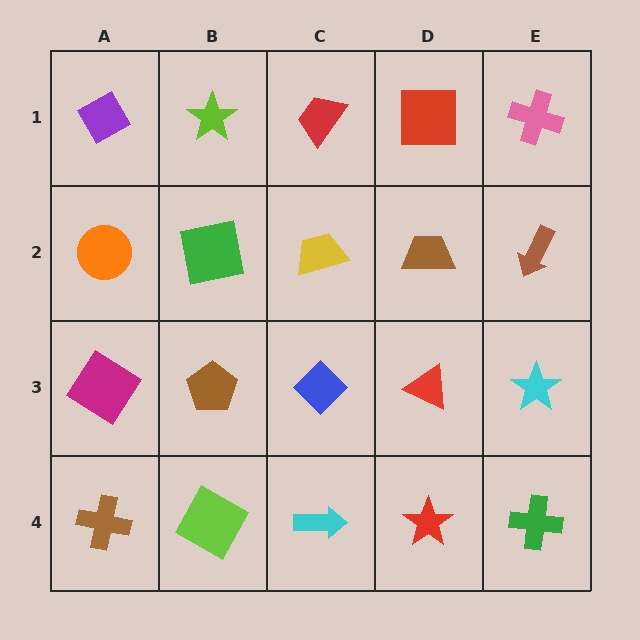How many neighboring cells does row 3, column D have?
4.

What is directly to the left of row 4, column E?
A red star.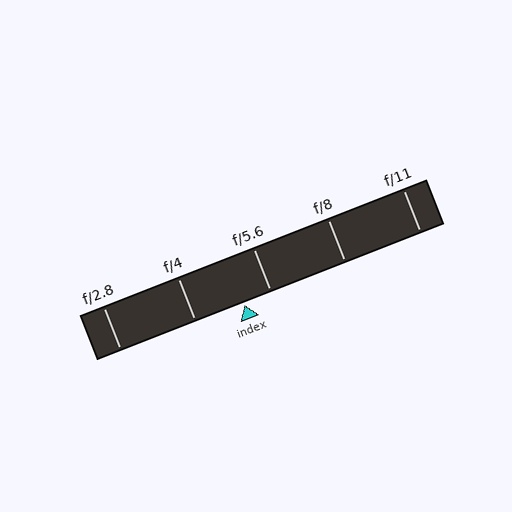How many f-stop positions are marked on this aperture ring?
There are 5 f-stop positions marked.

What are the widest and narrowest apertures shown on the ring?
The widest aperture shown is f/2.8 and the narrowest is f/11.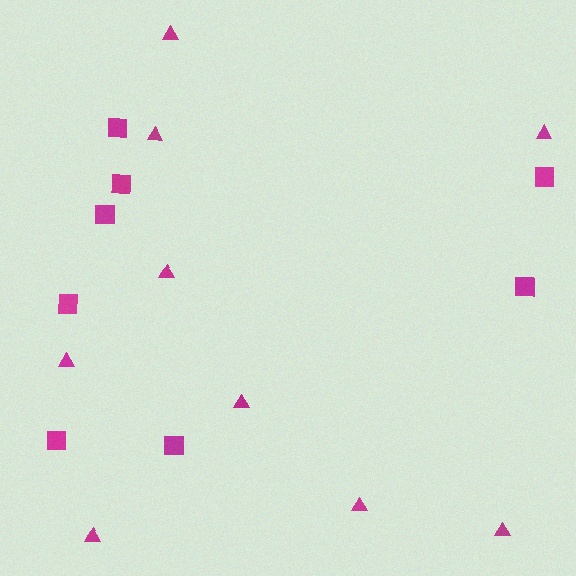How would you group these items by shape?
There are 2 groups: one group of triangles (9) and one group of squares (8).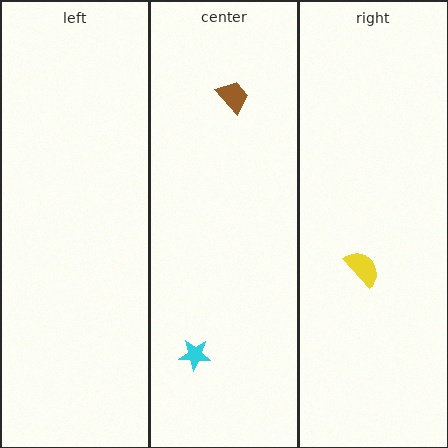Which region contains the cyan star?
The center region.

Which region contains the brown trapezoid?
The center region.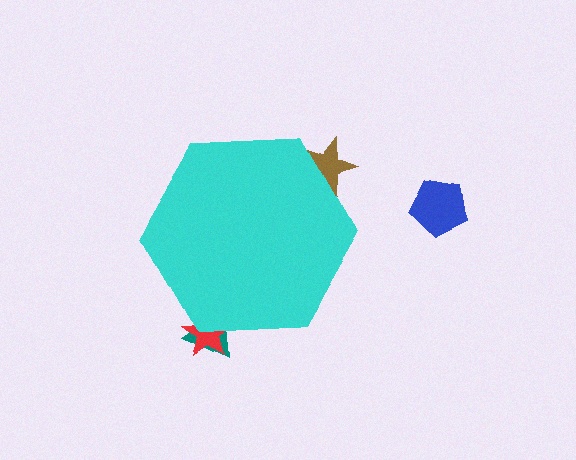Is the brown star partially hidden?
Yes, the brown star is partially hidden behind the cyan hexagon.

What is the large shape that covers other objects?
A cyan hexagon.